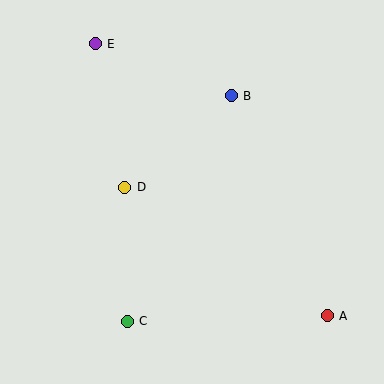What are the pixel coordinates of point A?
Point A is at (327, 316).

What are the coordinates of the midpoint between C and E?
The midpoint between C and E is at (111, 183).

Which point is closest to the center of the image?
Point D at (125, 187) is closest to the center.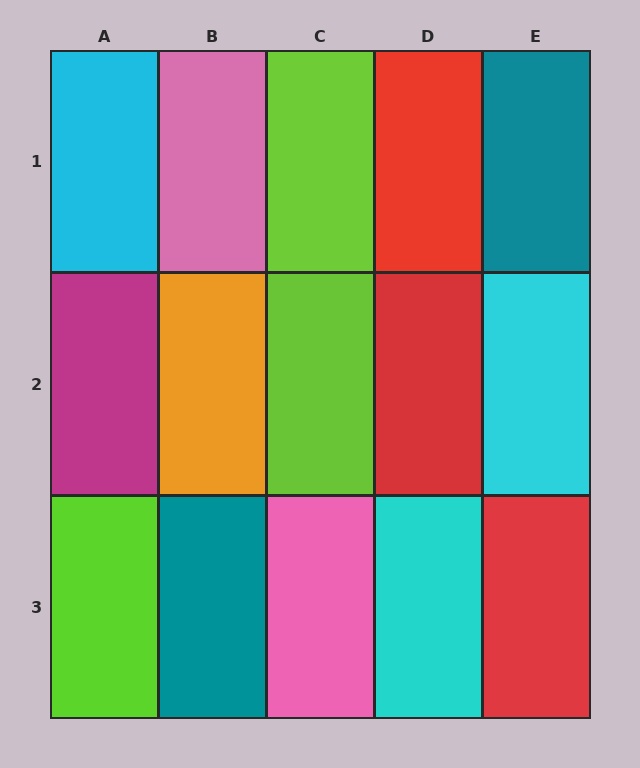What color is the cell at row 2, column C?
Lime.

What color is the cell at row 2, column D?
Red.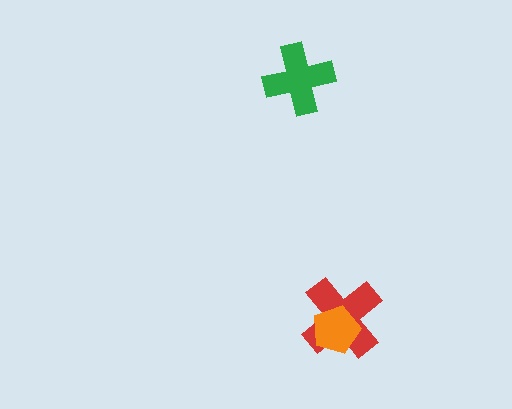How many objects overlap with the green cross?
0 objects overlap with the green cross.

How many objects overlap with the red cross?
1 object overlaps with the red cross.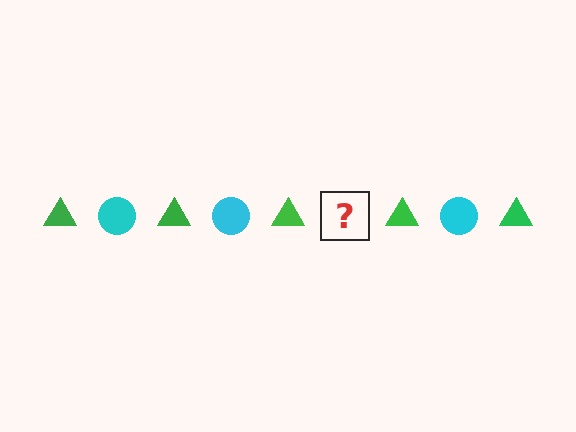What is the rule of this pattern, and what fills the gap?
The rule is that the pattern alternates between green triangle and cyan circle. The gap should be filled with a cyan circle.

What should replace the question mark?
The question mark should be replaced with a cyan circle.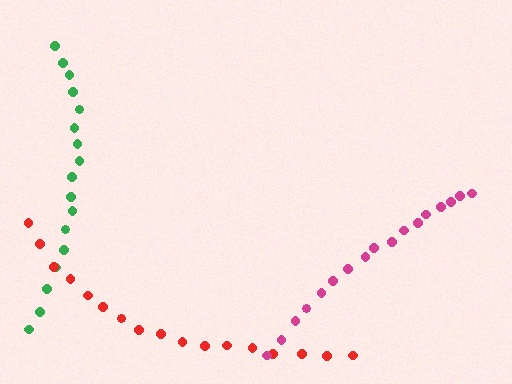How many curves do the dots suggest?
There are 3 distinct paths.